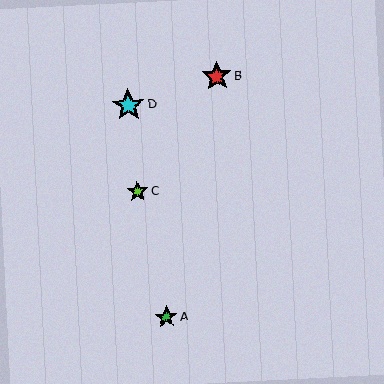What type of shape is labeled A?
Shape A is a green star.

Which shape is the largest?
The cyan star (labeled D) is the largest.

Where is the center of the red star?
The center of the red star is at (217, 76).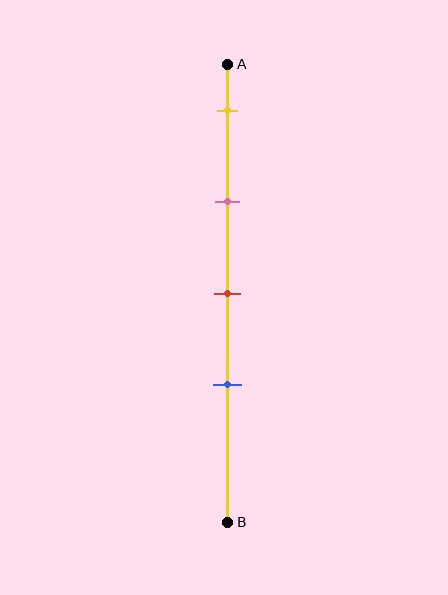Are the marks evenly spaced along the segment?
Yes, the marks are approximately evenly spaced.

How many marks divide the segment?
There are 4 marks dividing the segment.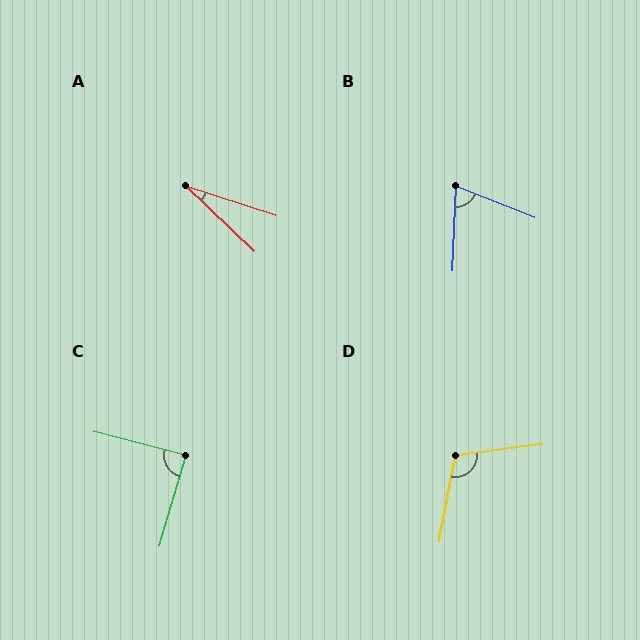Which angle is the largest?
D, at approximately 108 degrees.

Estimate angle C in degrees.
Approximately 88 degrees.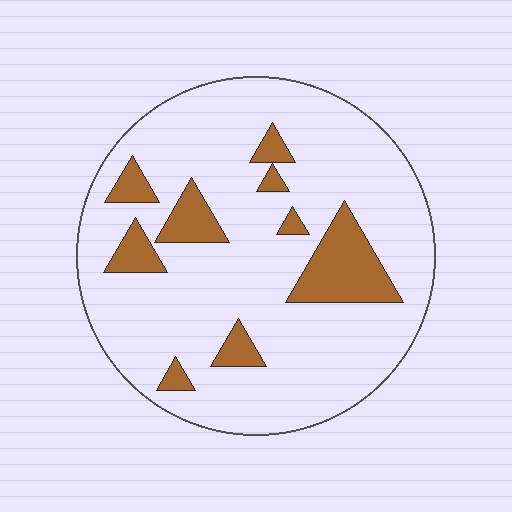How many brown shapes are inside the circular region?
9.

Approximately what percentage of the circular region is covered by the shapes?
Approximately 15%.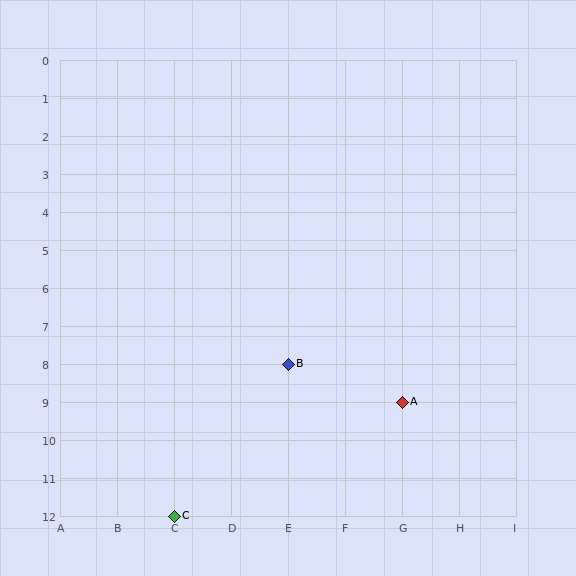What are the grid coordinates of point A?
Point A is at grid coordinates (G, 9).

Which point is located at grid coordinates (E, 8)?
Point B is at (E, 8).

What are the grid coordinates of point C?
Point C is at grid coordinates (C, 12).